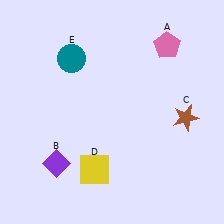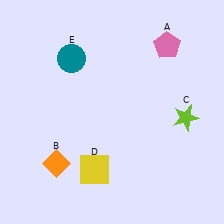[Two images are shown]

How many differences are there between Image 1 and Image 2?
There are 2 differences between the two images.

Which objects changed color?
B changed from purple to orange. C changed from brown to lime.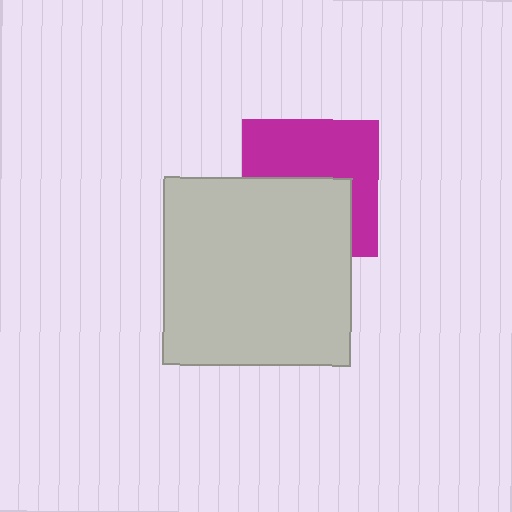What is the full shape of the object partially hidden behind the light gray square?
The partially hidden object is a magenta square.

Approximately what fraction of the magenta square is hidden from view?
Roughly 46% of the magenta square is hidden behind the light gray square.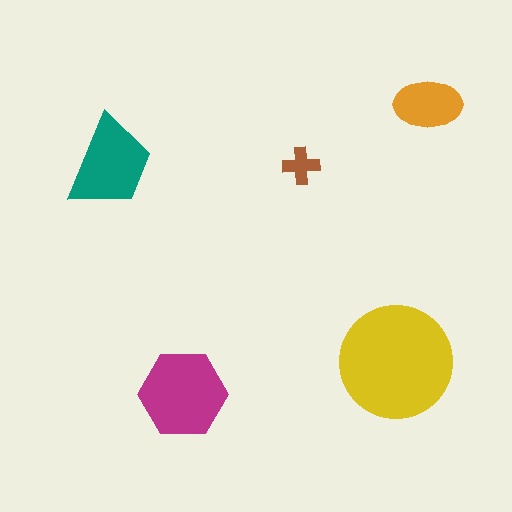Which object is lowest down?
The magenta hexagon is bottommost.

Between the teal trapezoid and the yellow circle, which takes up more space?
The yellow circle.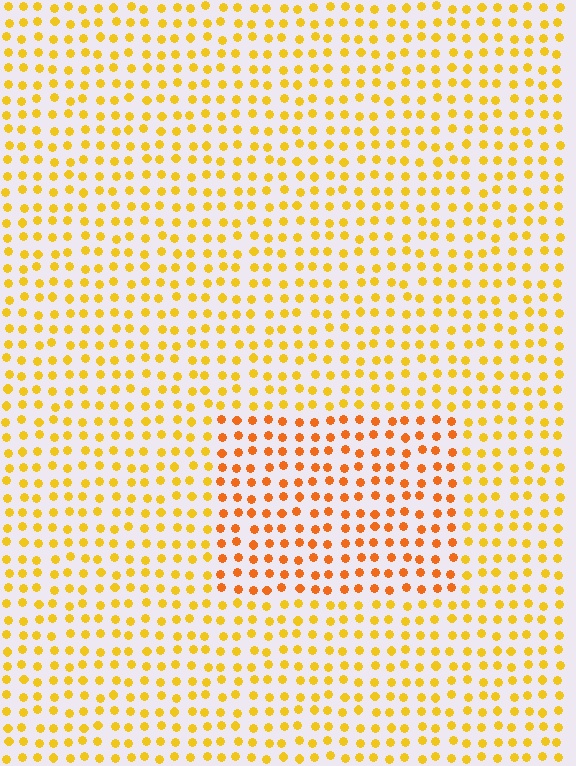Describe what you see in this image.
The image is filled with small yellow elements in a uniform arrangement. A rectangle-shaped region is visible where the elements are tinted to a slightly different hue, forming a subtle color boundary.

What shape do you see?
I see a rectangle.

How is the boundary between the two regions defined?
The boundary is defined purely by a slight shift in hue (about 26 degrees). Spacing, size, and orientation are identical on both sides.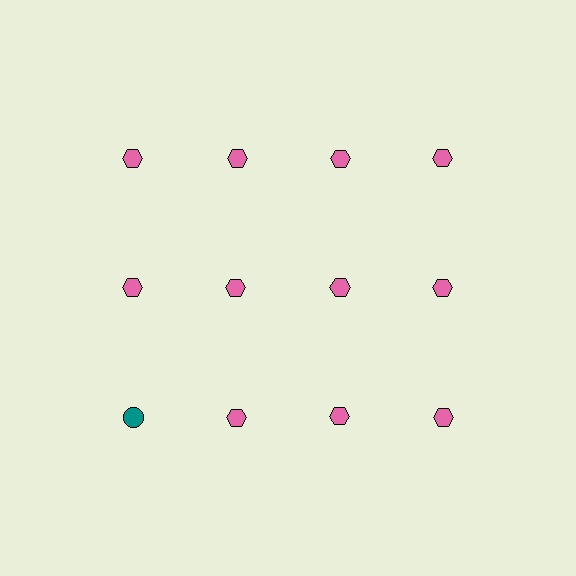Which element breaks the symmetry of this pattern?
The teal circle in the third row, leftmost column breaks the symmetry. All other shapes are pink hexagons.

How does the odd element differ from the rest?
It differs in both color (teal instead of pink) and shape (circle instead of hexagon).